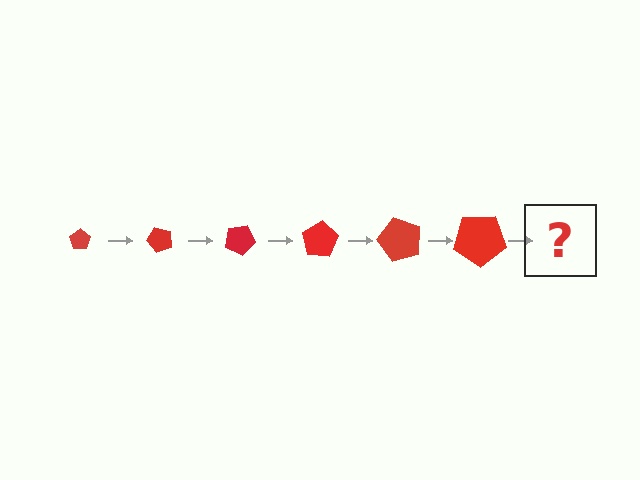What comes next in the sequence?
The next element should be a pentagon, larger than the previous one and rotated 300 degrees from the start.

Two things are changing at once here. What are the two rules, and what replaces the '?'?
The two rules are that the pentagon grows larger each step and it rotates 50 degrees each step. The '?' should be a pentagon, larger than the previous one and rotated 300 degrees from the start.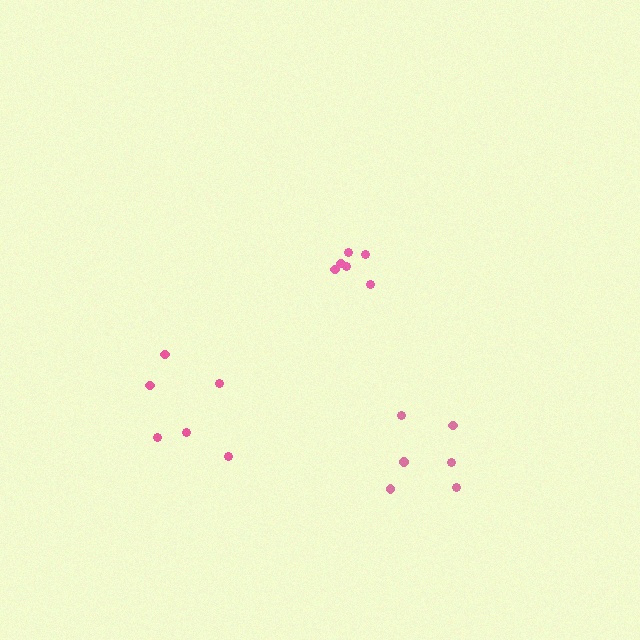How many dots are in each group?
Group 1: 6 dots, Group 2: 6 dots, Group 3: 6 dots (18 total).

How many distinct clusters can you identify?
There are 3 distinct clusters.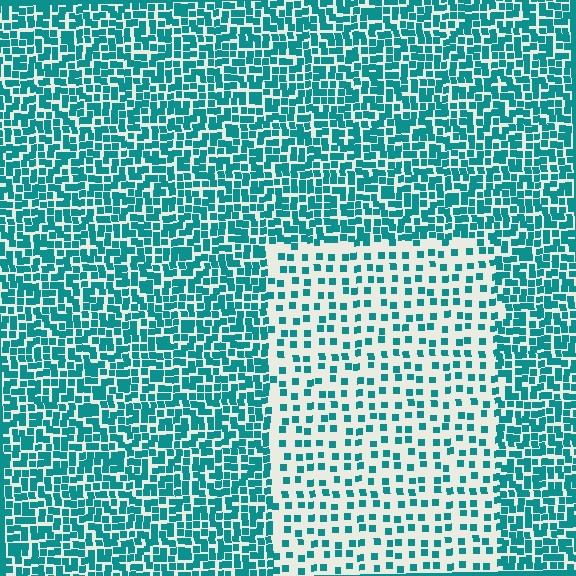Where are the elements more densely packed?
The elements are more densely packed outside the rectangle boundary.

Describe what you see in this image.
The image contains small teal elements arranged at two different densities. A rectangle-shaped region is visible where the elements are less densely packed than the surrounding area.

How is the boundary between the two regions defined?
The boundary is defined by a change in element density (approximately 2.4x ratio). All elements are the same color, size, and shape.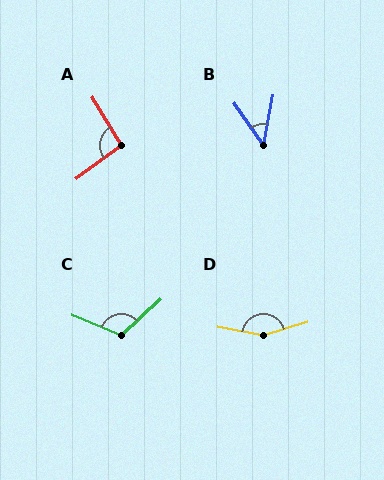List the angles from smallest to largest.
B (46°), A (95°), C (115°), D (153°).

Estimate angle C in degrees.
Approximately 115 degrees.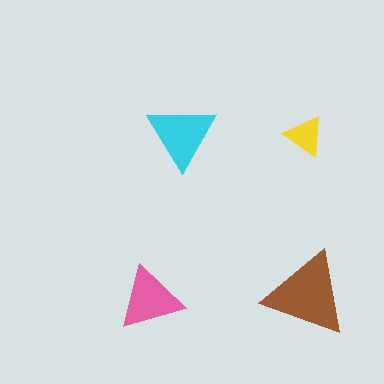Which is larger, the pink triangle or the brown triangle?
The brown one.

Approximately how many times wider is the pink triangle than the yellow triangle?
About 1.5 times wider.